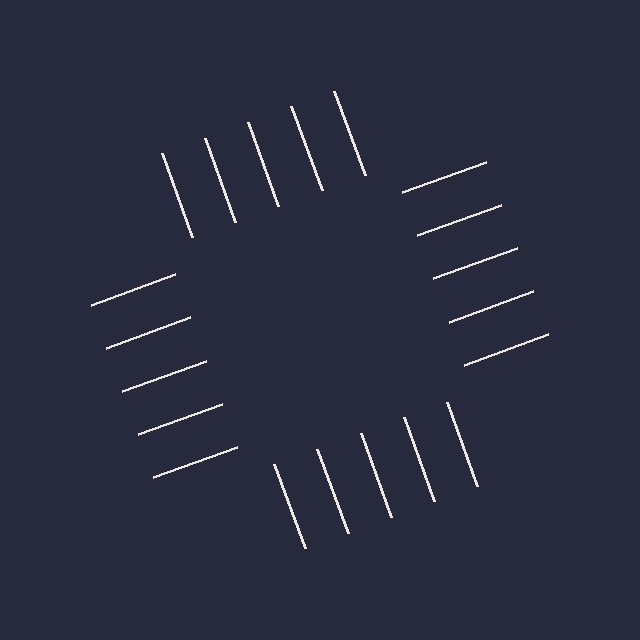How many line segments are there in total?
20 — 5 along each of the 4 edges.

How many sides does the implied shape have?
4 sides — the line-ends trace a square.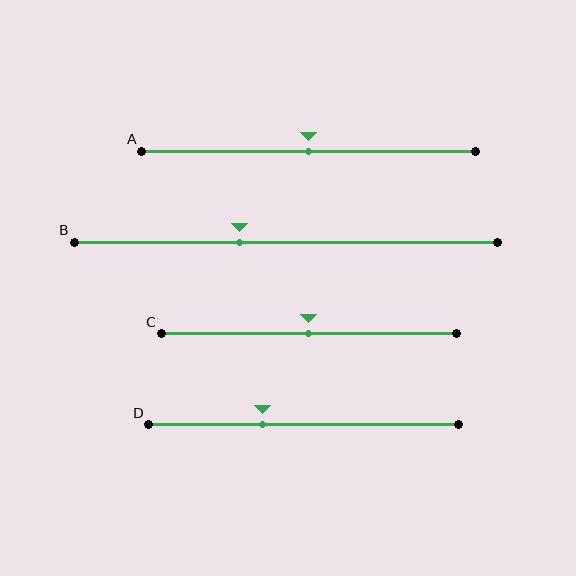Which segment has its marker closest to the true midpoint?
Segment A has its marker closest to the true midpoint.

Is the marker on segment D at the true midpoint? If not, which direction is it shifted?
No, the marker on segment D is shifted to the left by about 13% of the segment length.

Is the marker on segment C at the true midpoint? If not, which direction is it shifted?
Yes, the marker on segment C is at the true midpoint.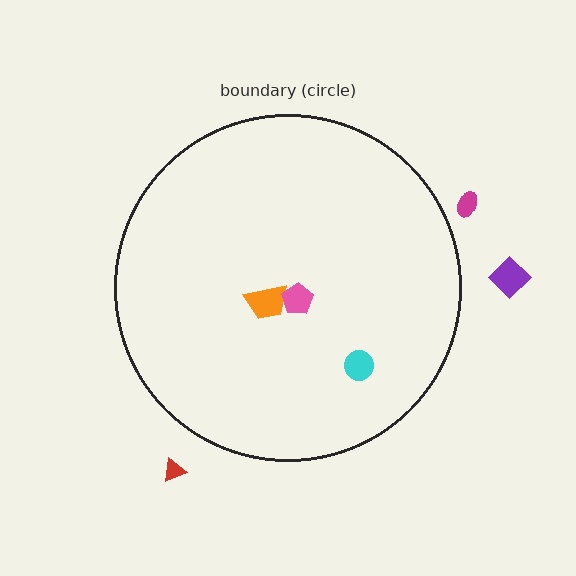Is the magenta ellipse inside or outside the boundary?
Outside.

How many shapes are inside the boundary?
3 inside, 3 outside.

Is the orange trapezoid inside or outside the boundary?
Inside.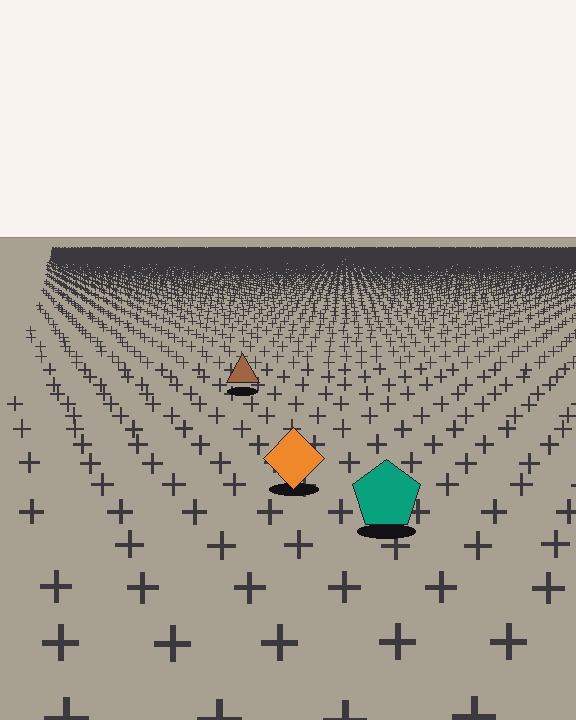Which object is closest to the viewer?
The teal pentagon is closest. The texture marks near it are larger and more spread out.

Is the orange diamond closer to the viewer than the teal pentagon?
No. The teal pentagon is closer — you can tell from the texture gradient: the ground texture is coarser near it.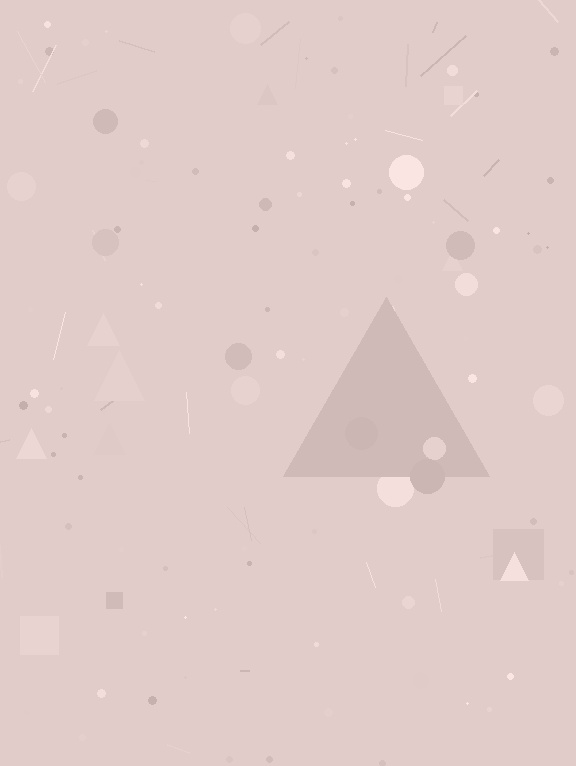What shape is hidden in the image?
A triangle is hidden in the image.